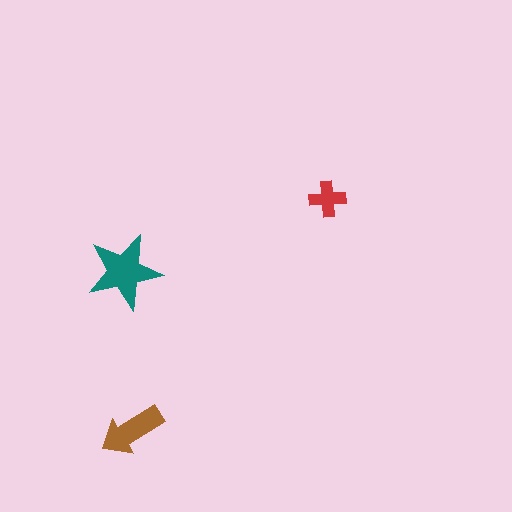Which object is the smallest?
The red cross.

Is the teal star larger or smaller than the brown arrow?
Larger.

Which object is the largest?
The teal star.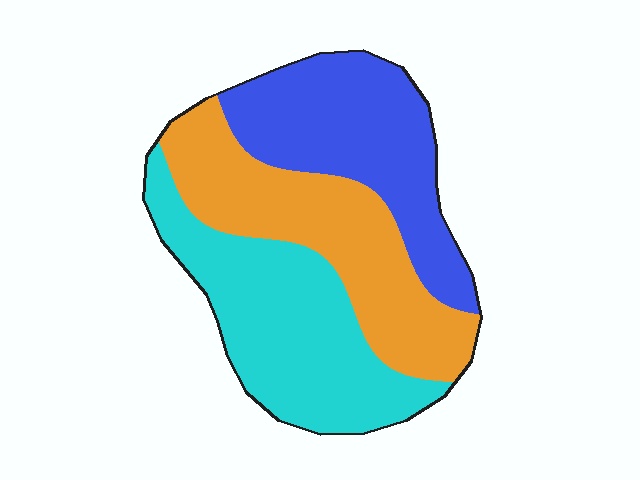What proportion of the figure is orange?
Orange covers about 35% of the figure.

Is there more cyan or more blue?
Cyan.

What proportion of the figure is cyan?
Cyan covers around 35% of the figure.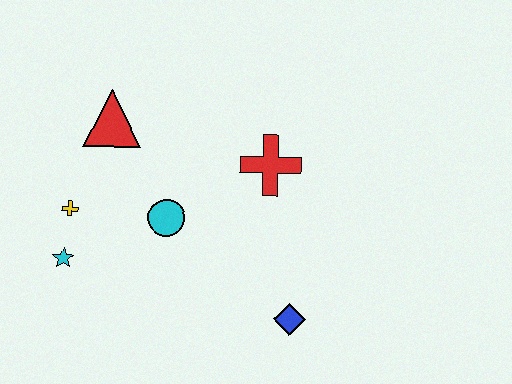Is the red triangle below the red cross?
No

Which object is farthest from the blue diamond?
The red triangle is farthest from the blue diamond.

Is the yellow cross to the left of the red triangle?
Yes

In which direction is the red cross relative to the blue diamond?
The red cross is above the blue diamond.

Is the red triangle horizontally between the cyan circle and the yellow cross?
Yes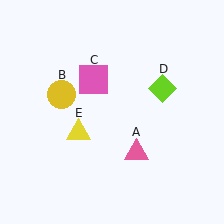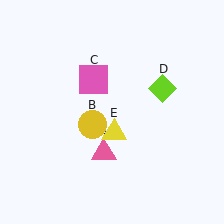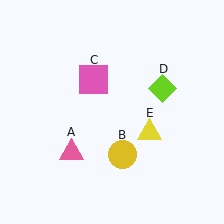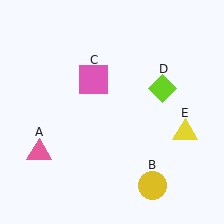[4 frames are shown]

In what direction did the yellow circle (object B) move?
The yellow circle (object B) moved down and to the right.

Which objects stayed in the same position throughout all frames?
Pink square (object C) and lime diamond (object D) remained stationary.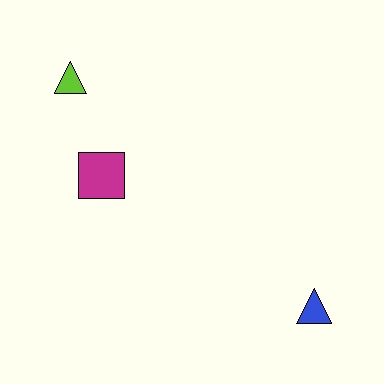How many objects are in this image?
There are 3 objects.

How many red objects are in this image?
There are no red objects.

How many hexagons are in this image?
There are no hexagons.